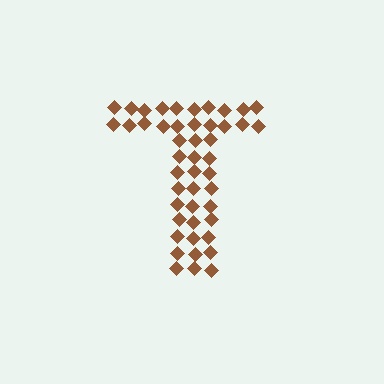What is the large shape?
The large shape is the letter T.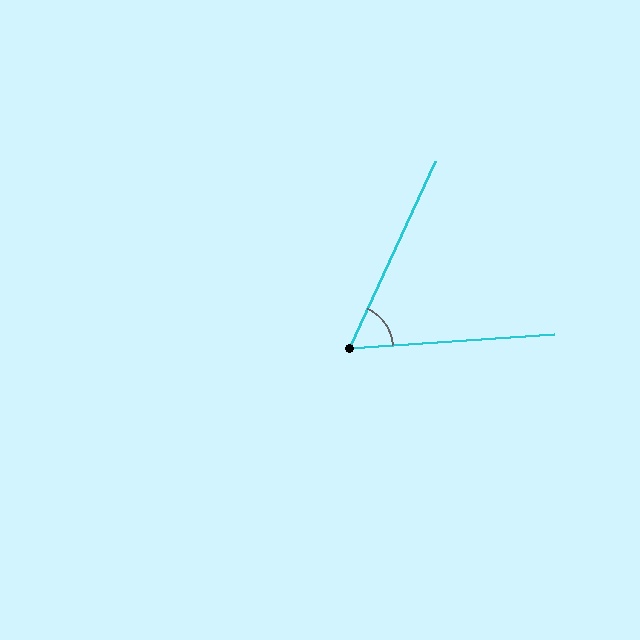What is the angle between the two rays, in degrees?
Approximately 61 degrees.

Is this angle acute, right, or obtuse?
It is acute.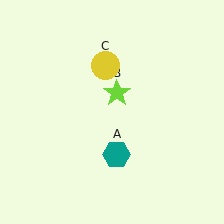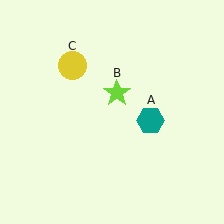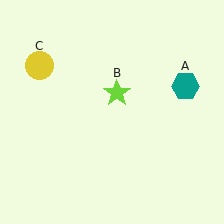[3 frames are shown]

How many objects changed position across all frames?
2 objects changed position: teal hexagon (object A), yellow circle (object C).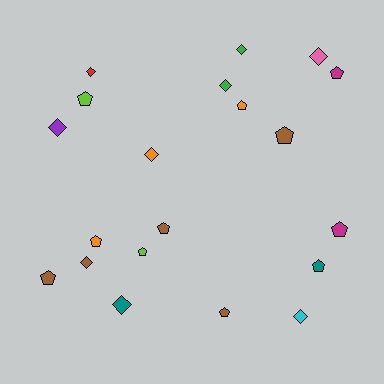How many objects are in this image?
There are 20 objects.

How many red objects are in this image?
There is 1 red object.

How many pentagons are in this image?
There are 11 pentagons.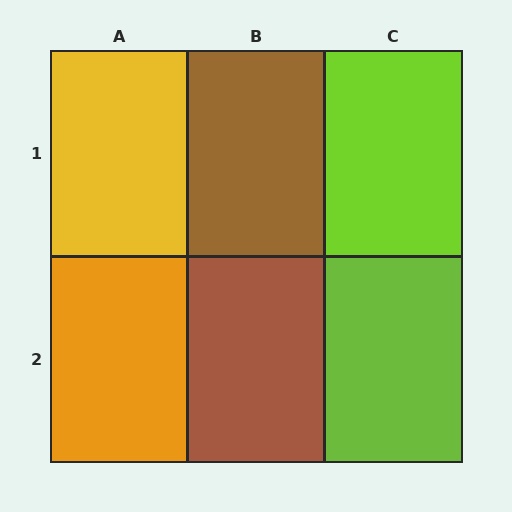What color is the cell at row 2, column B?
Brown.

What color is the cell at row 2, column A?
Orange.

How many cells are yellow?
1 cell is yellow.